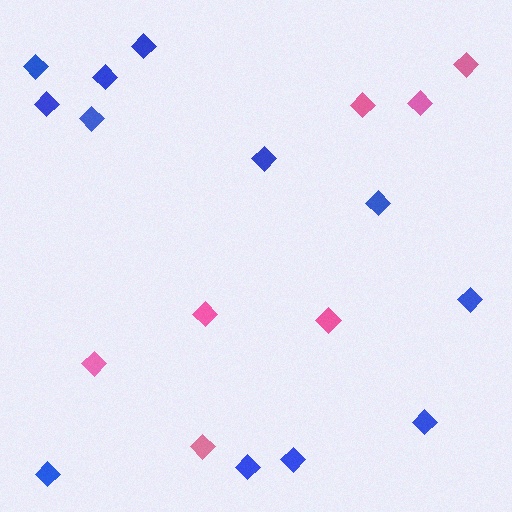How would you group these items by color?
There are 2 groups: one group of pink diamonds (7) and one group of blue diamonds (12).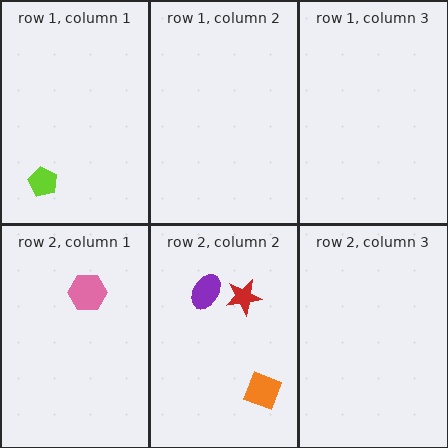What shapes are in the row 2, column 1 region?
The pink hexagon.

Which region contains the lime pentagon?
The row 1, column 1 region.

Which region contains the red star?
The row 2, column 2 region.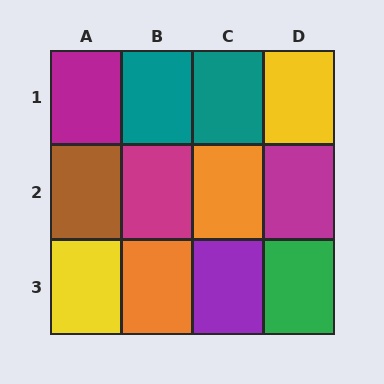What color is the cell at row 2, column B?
Magenta.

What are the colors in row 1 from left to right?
Magenta, teal, teal, yellow.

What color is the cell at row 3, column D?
Green.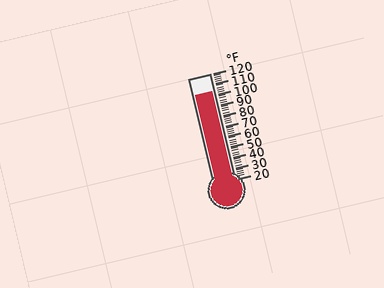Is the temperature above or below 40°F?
The temperature is above 40°F.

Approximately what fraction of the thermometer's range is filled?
The thermometer is filled to approximately 85% of its range.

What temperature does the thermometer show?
The thermometer shows approximately 104°F.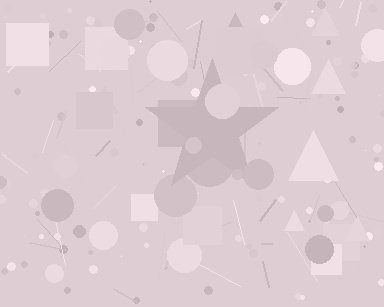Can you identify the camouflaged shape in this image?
The camouflaged shape is a star.